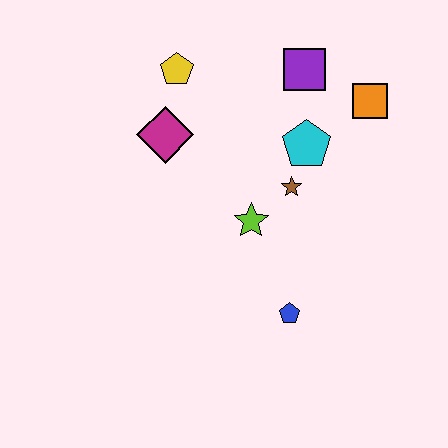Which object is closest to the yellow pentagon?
The magenta diamond is closest to the yellow pentagon.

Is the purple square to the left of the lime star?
No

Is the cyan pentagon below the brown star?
No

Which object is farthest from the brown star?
The yellow pentagon is farthest from the brown star.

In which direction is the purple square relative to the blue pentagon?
The purple square is above the blue pentagon.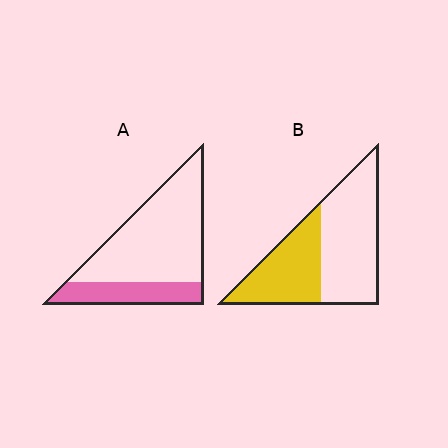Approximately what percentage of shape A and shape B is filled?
A is approximately 25% and B is approximately 40%.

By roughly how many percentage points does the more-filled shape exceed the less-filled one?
By roughly 15 percentage points (B over A).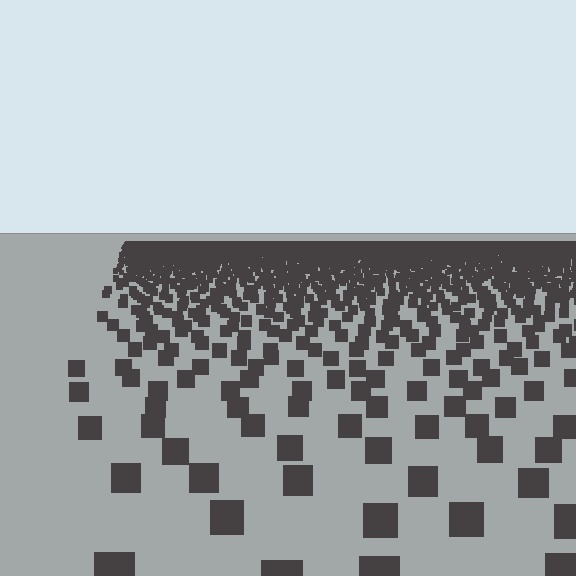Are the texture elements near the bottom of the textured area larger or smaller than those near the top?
Larger. Near the bottom, elements are closer to the viewer and appear at a bigger on-screen size.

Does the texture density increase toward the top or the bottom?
Density increases toward the top.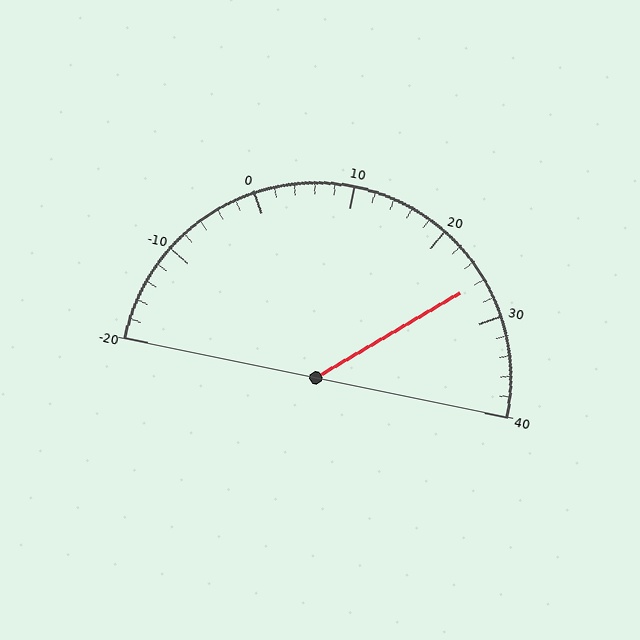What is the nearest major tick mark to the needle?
The nearest major tick mark is 30.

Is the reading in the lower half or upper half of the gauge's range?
The reading is in the upper half of the range (-20 to 40).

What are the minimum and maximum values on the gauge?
The gauge ranges from -20 to 40.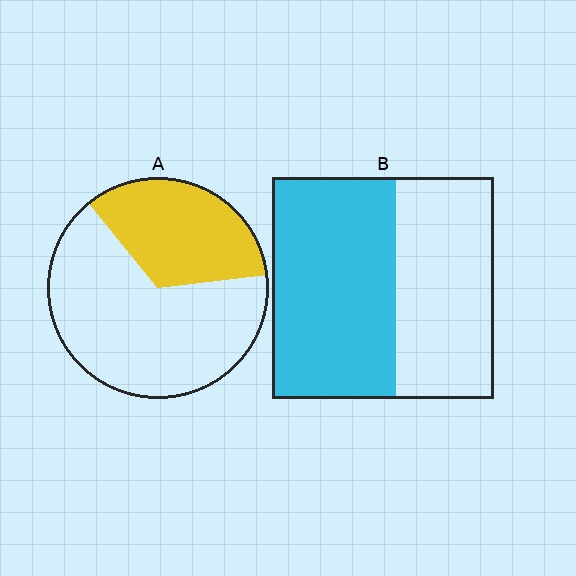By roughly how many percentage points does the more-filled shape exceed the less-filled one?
By roughly 20 percentage points (B over A).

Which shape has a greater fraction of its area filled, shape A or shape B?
Shape B.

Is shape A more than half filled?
No.